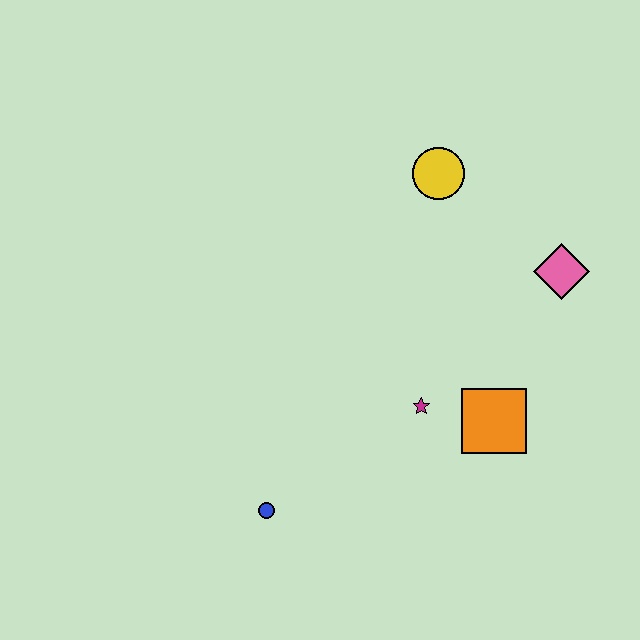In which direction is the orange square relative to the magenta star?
The orange square is to the right of the magenta star.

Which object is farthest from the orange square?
The yellow circle is farthest from the orange square.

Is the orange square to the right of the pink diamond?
No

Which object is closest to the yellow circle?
The pink diamond is closest to the yellow circle.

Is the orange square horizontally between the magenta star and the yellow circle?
No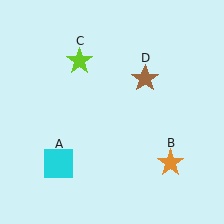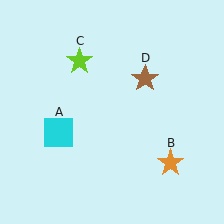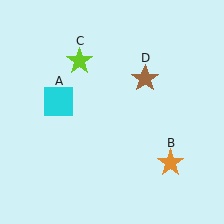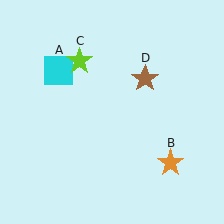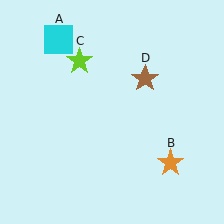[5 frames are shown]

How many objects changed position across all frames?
1 object changed position: cyan square (object A).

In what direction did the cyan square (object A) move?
The cyan square (object A) moved up.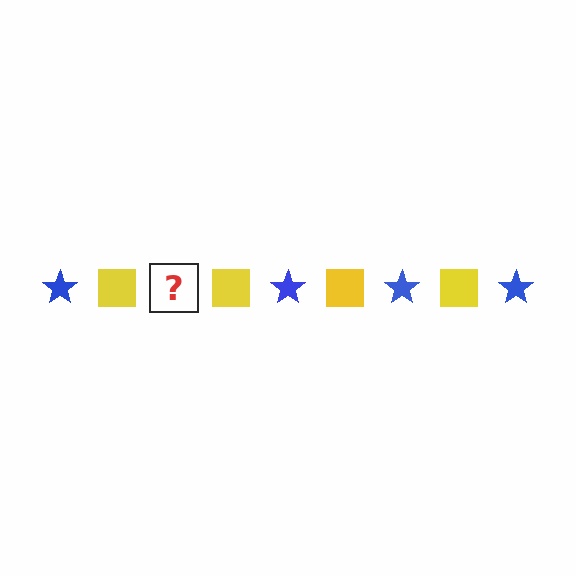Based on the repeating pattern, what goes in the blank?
The blank should be a blue star.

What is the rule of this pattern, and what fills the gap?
The rule is that the pattern alternates between blue star and yellow square. The gap should be filled with a blue star.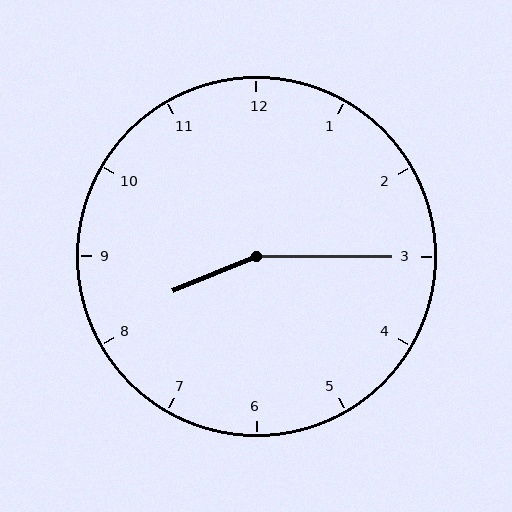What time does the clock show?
8:15.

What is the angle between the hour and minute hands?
Approximately 158 degrees.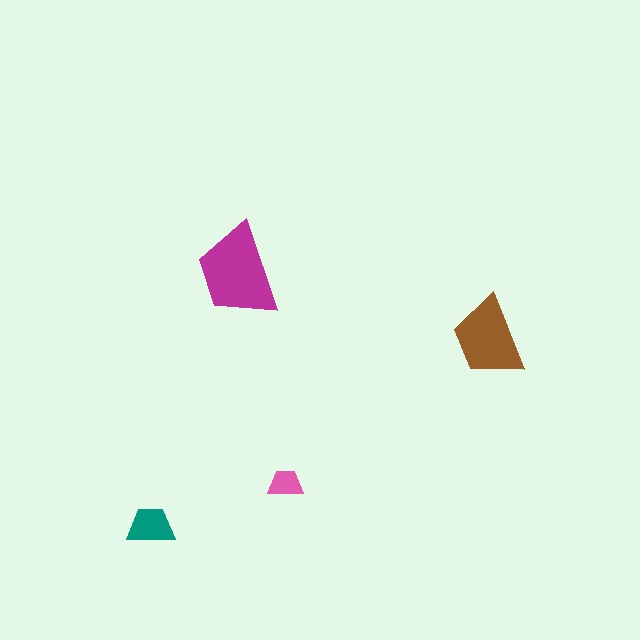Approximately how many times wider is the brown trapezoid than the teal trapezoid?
About 1.5 times wider.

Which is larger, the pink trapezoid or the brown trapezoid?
The brown one.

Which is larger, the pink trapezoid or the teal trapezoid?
The teal one.